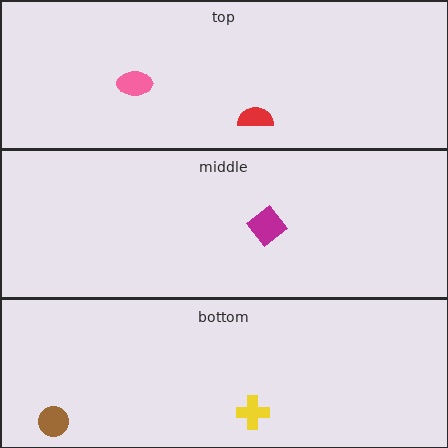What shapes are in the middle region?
The magenta diamond.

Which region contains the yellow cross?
The bottom region.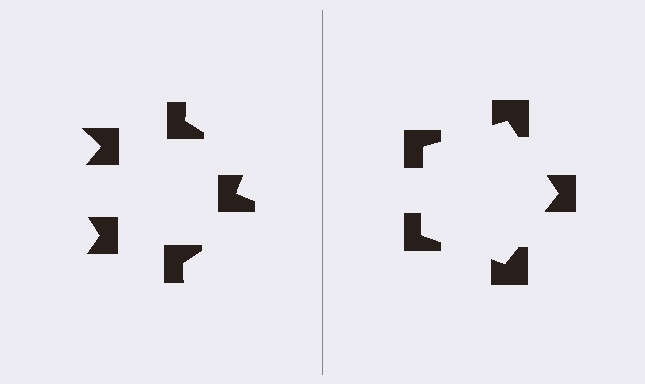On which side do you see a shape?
An illusory pentagon appears on the right side. On the left side the wedge cuts are rotated, so no coherent shape forms.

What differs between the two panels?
The notched squares are positioned identically on both sides; only the wedge orientations differ. On the right they align to a pentagon; on the left they are misaligned.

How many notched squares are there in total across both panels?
10 — 5 on each side.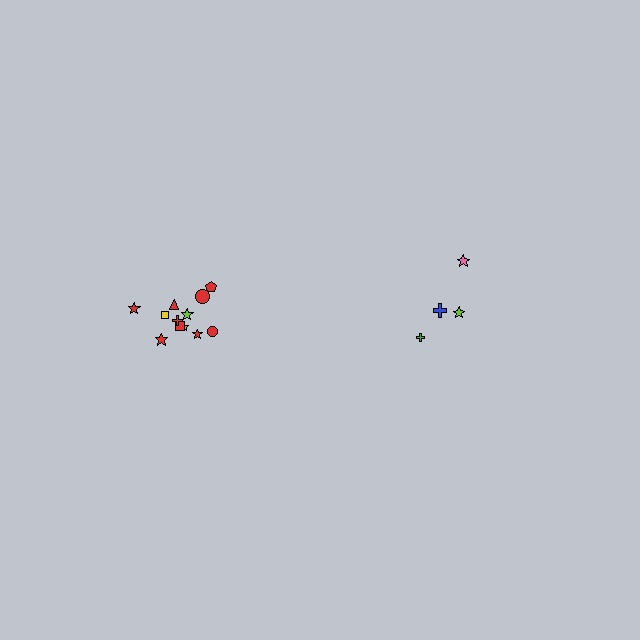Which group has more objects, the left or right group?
The left group.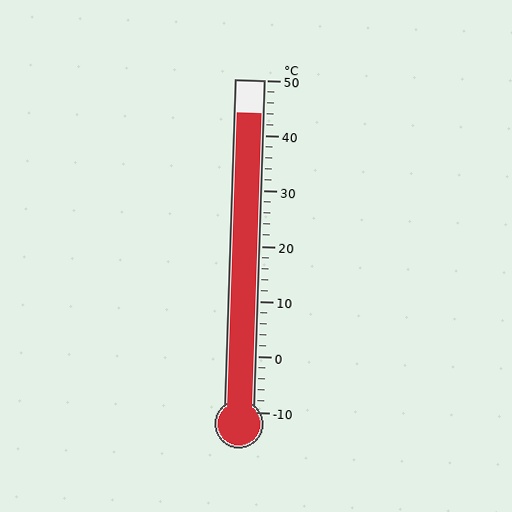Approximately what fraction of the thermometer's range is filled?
The thermometer is filled to approximately 90% of its range.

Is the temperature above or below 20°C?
The temperature is above 20°C.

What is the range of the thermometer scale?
The thermometer scale ranges from -10°C to 50°C.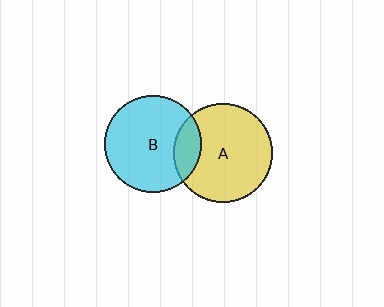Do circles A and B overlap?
Yes.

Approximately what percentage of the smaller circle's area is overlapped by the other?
Approximately 15%.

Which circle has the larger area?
Circle A (yellow).